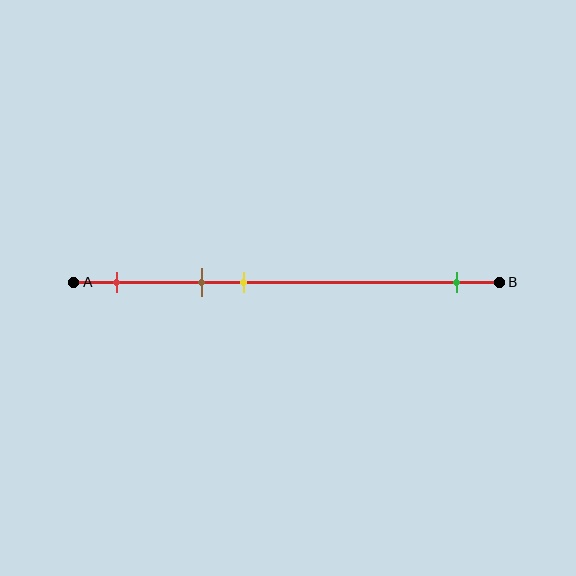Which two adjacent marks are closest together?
The brown and yellow marks are the closest adjacent pair.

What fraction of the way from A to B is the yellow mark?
The yellow mark is approximately 40% (0.4) of the way from A to B.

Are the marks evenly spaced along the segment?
No, the marks are not evenly spaced.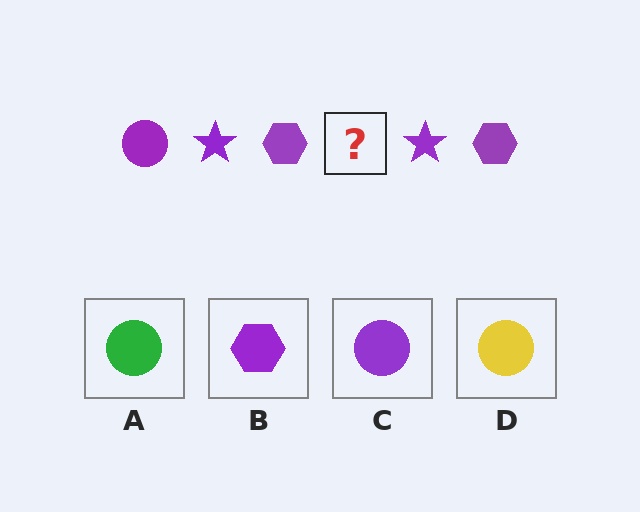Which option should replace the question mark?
Option C.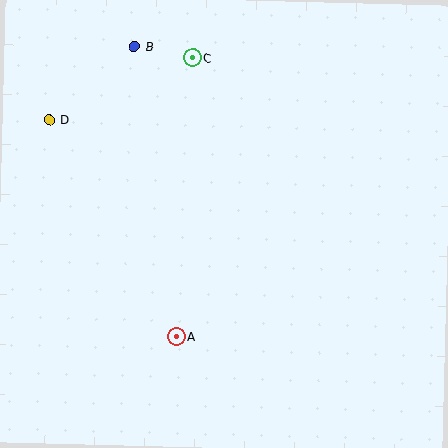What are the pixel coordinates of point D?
Point D is at (49, 119).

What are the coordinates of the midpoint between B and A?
The midpoint between B and A is at (155, 192).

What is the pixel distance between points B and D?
The distance between B and D is 112 pixels.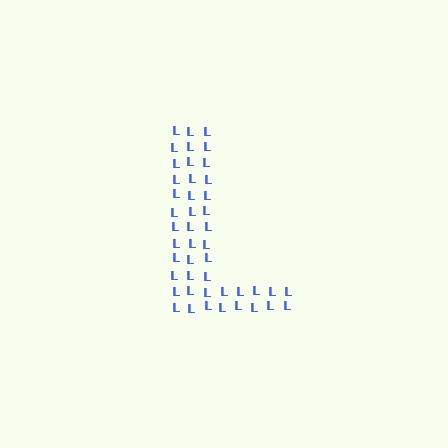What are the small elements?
The small elements are letter L's.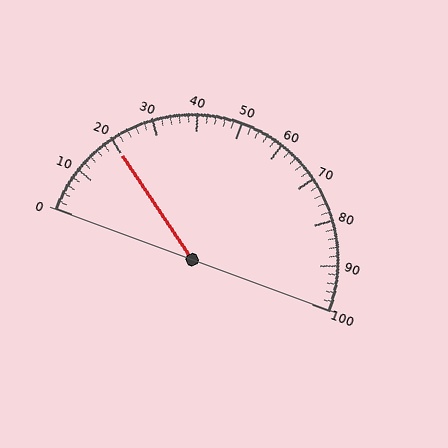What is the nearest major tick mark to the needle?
The nearest major tick mark is 20.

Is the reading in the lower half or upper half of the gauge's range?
The reading is in the lower half of the range (0 to 100).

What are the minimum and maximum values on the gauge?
The gauge ranges from 0 to 100.